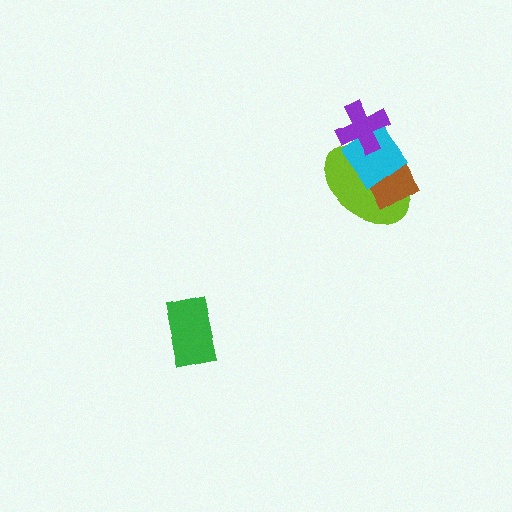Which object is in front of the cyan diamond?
The purple cross is in front of the cyan diamond.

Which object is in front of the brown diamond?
The cyan diamond is in front of the brown diamond.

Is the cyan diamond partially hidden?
Yes, it is partially covered by another shape.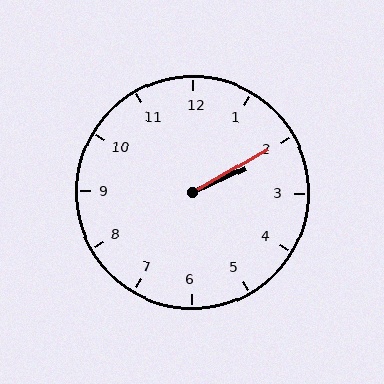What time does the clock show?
2:10.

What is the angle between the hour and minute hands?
Approximately 5 degrees.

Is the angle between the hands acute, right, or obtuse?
It is acute.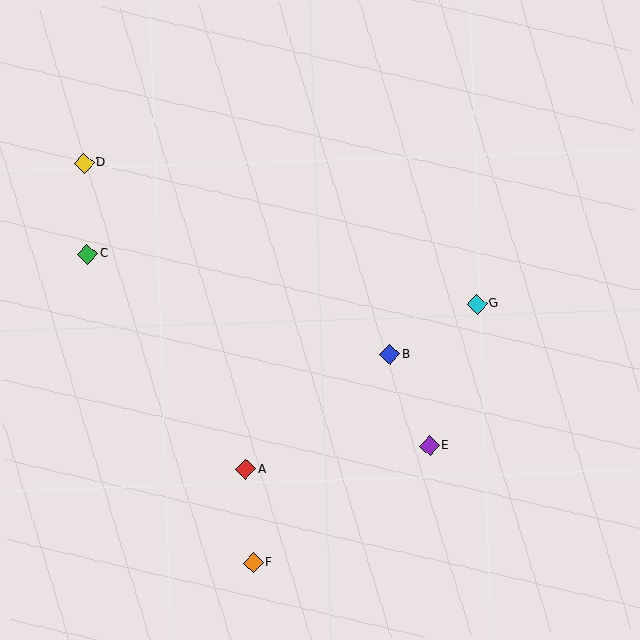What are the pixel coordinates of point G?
Point G is at (477, 304).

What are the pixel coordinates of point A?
Point A is at (246, 469).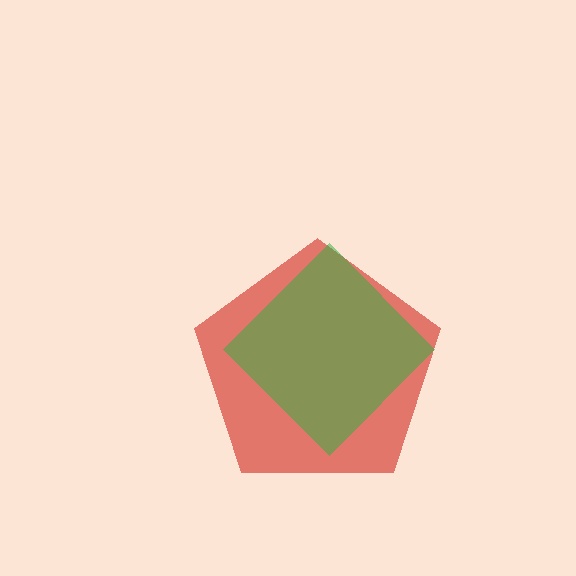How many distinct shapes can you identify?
There are 2 distinct shapes: a red pentagon, a green diamond.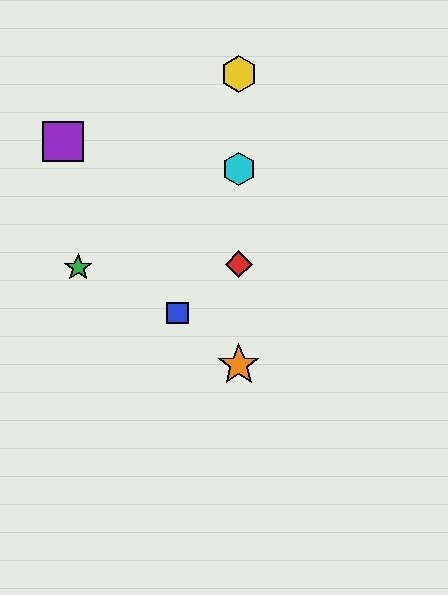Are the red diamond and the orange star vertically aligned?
Yes, both are at x≈239.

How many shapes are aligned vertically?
4 shapes (the red diamond, the yellow hexagon, the orange star, the cyan hexagon) are aligned vertically.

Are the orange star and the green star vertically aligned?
No, the orange star is at x≈239 and the green star is at x≈78.